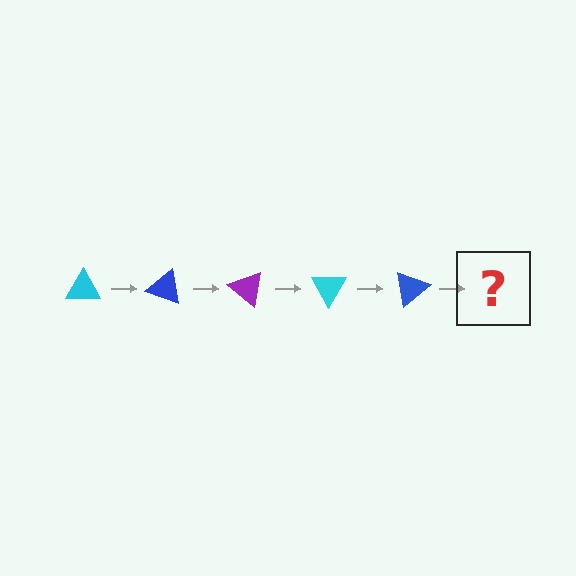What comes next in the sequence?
The next element should be a purple triangle, rotated 100 degrees from the start.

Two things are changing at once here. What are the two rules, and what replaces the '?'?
The two rules are that it rotates 20 degrees each step and the color cycles through cyan, blue, and purple. The '?' should be a purple triangle, rotated 100 degrees from the start.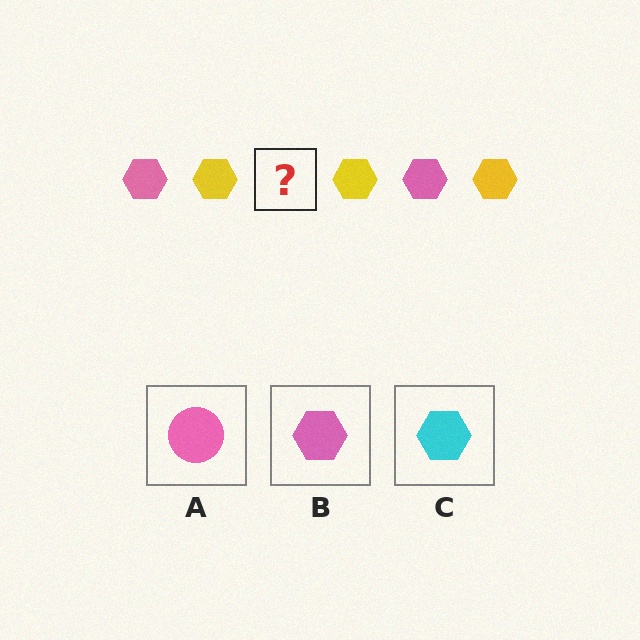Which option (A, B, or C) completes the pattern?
B.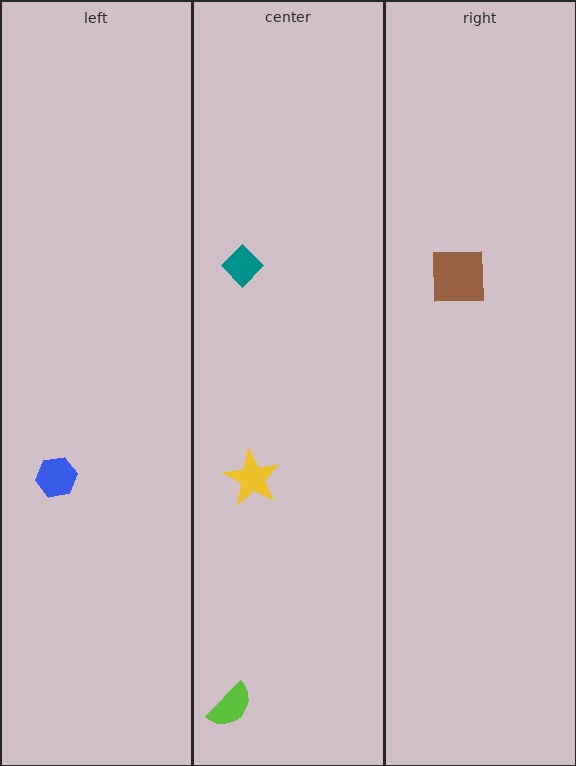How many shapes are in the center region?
3.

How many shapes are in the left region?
1.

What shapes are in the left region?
The blue hexagon.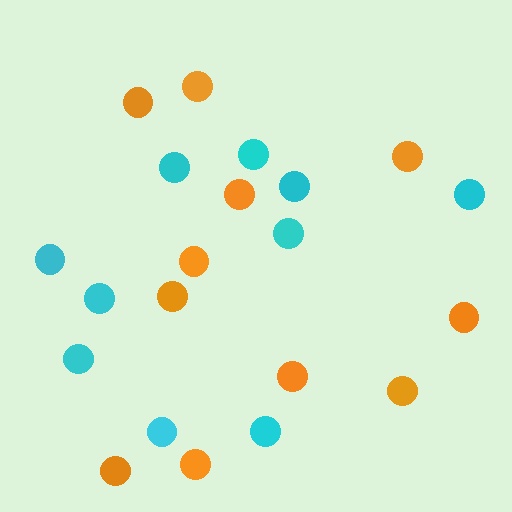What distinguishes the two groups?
There are 2 groups: one group of cyan circles (10) and one group of orange circles (11).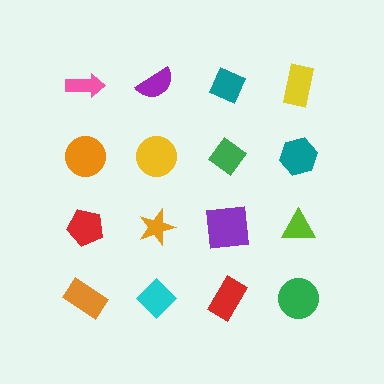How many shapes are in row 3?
4 shapes.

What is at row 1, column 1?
A pink arrow.